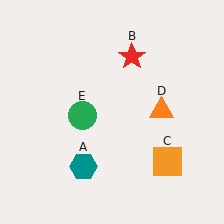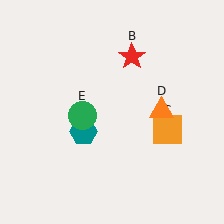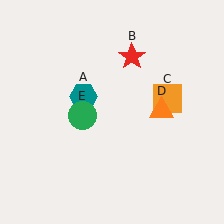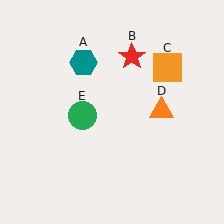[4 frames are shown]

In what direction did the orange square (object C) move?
The orange square (object C) moved up.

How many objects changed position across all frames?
2 objects changed position: teal hexagon (object A), orange square (object C).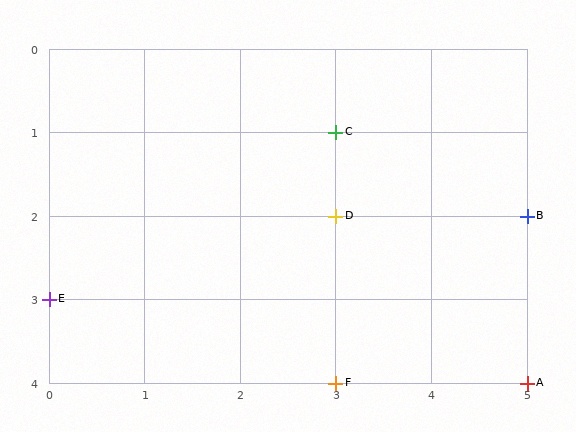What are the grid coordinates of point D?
Point D is at grid coordinates (3, 2).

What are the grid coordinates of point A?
Point A is at grid coordinates (5, 4).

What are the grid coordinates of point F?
Point F is at grid coordinates (3, 4).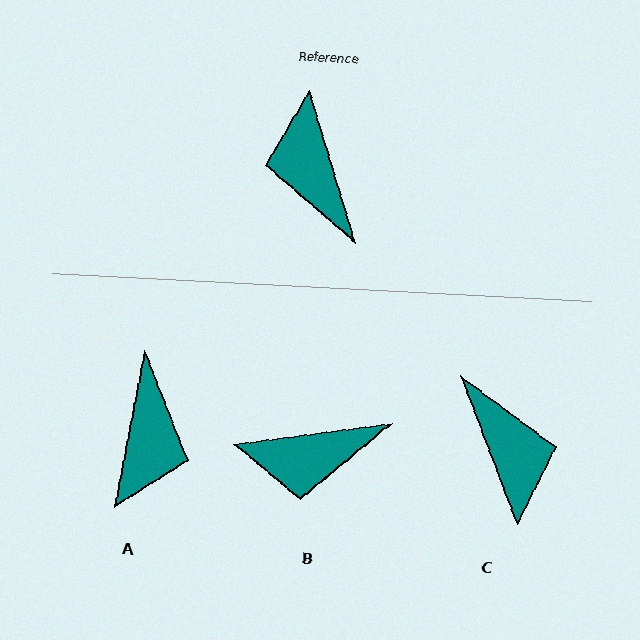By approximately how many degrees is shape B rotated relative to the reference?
Approximately 81 degrees counter-clockwise.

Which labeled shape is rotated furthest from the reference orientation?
C, about 176 degrees away.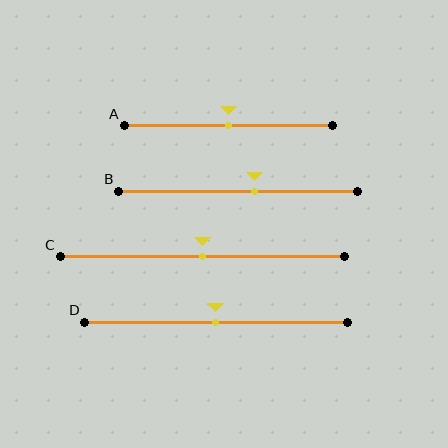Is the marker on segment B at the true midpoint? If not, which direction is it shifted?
No, the marker on segment B is shifted to the right by about 7% of the segment length.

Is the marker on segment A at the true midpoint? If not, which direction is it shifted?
Yes, the marker on segment A is at the true midpoint.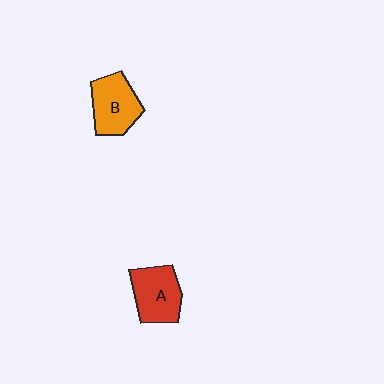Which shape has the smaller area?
Shape B (orange).